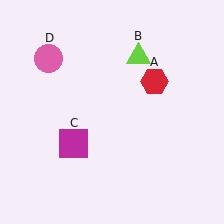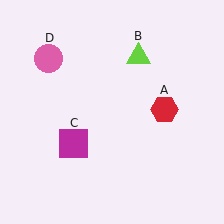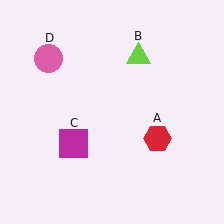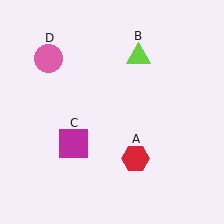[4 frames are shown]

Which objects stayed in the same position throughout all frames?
Lime triangle (object B) and magenta square (object C) and pink circle (object D) remained stationary.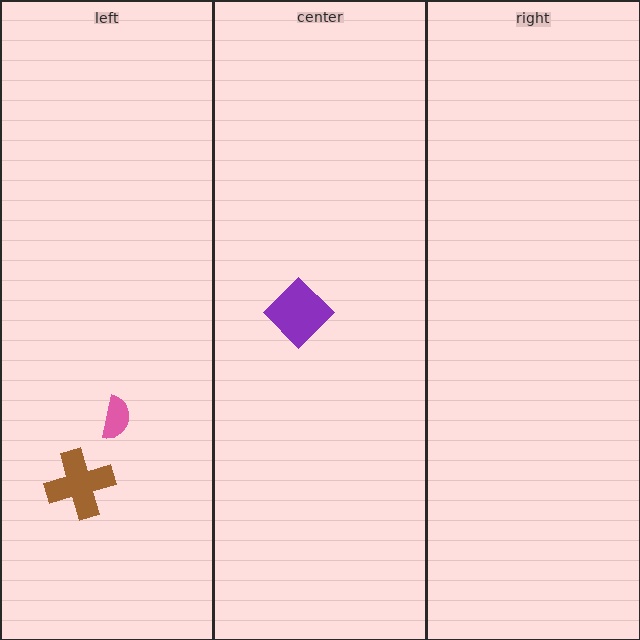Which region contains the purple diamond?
The center region.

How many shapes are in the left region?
2.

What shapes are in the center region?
The purple diamond.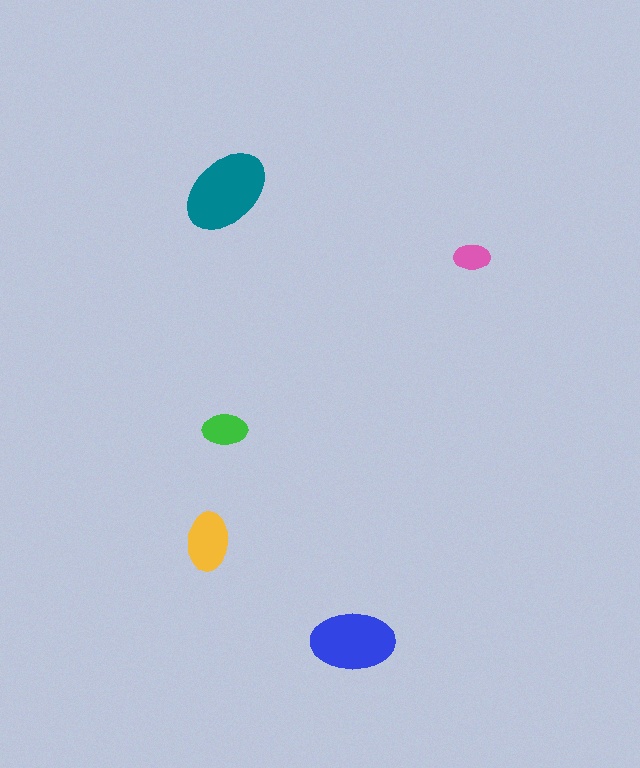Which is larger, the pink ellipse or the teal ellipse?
The teal one.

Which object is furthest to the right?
The pink ellipse is rightmost.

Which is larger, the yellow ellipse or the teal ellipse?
The teal one.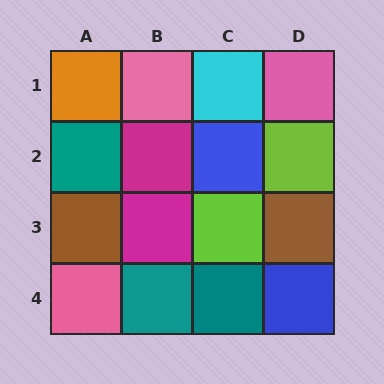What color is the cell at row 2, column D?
Lime.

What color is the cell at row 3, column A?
Brown.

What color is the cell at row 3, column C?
Lime.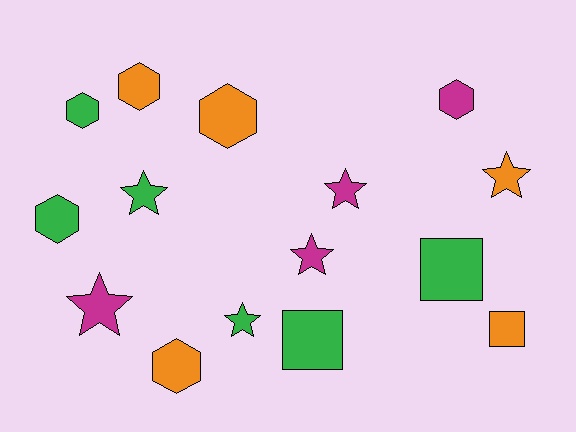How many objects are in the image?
There are 15 objects.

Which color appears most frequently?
Green, with 6 objects.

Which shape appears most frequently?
Hexagon, with 6 objects.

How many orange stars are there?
There is 1 orange star.